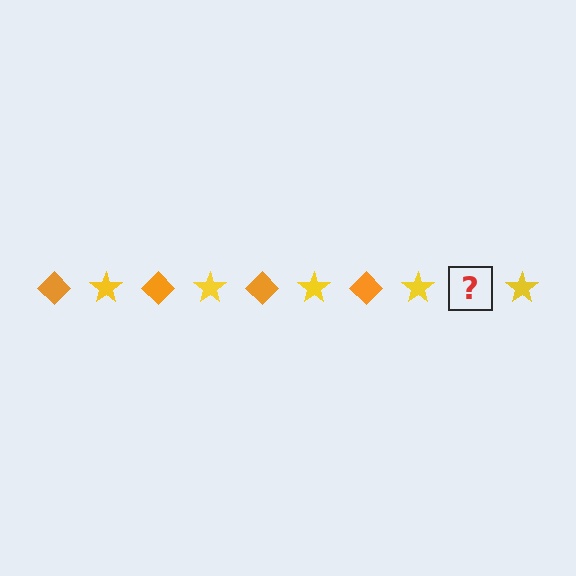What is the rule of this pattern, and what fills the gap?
The rule is that the pattern alternates between orange diamond and yellow star. The gap should be filled with an orange diamond.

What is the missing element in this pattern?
The missing element is an orange diamond.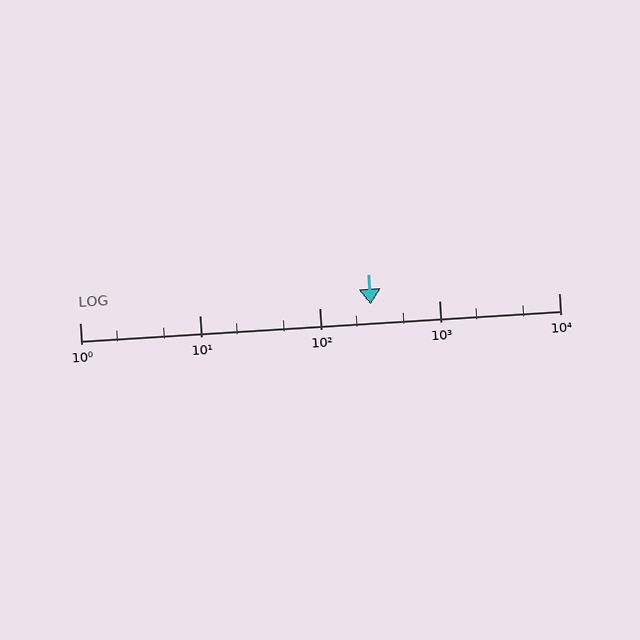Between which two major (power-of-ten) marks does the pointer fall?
The pointer is between 100 and 1000.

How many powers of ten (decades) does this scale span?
The scale spans 4 decades, from 1 to 10000.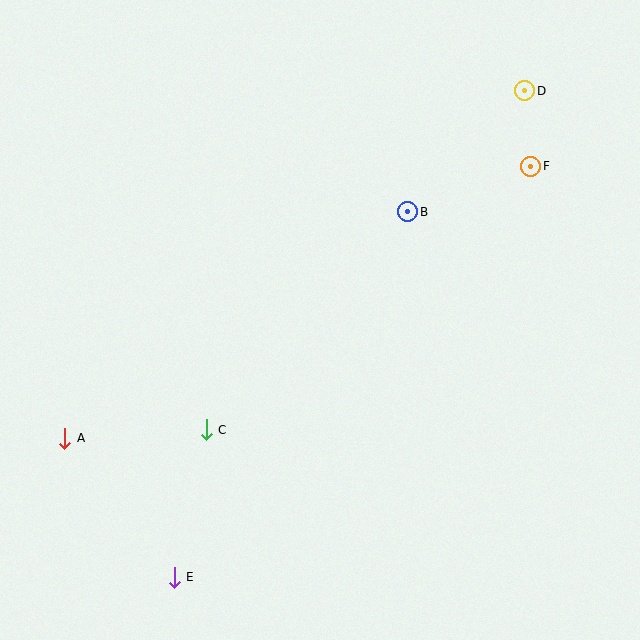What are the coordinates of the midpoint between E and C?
The midpoint between E and C is at (190, 503).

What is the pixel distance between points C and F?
The distance between C and F is 418 pixels.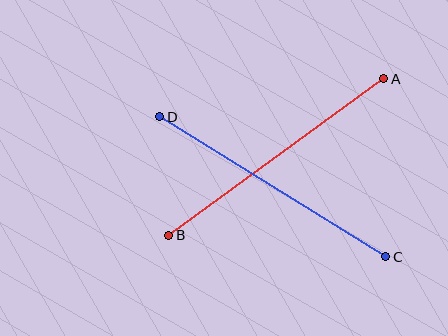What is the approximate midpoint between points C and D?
The midpoint is at approximately (273, 187) pixels.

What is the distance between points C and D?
The distance is approximately 266 pixels.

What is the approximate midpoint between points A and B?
The midpoint is at approximately (276, 157) pixels.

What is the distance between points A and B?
The distance is approximately 266 pixels.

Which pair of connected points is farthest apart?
Points A and B are farthest apart.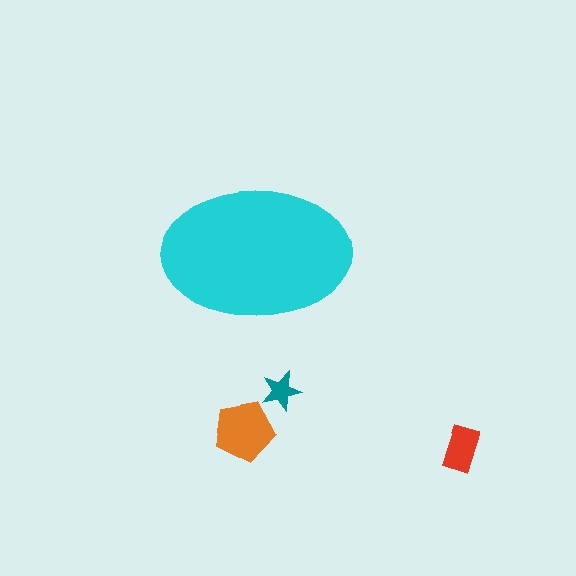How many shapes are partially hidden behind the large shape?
0 shapes are partially hidden.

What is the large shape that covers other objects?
A cyan ellipse.